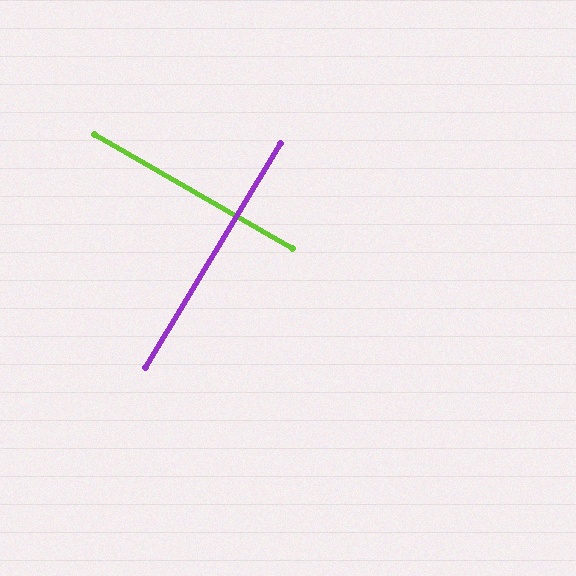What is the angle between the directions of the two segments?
Approximately 89 degrees.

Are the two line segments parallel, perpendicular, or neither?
Perpendicular — they meet at approximately 89°.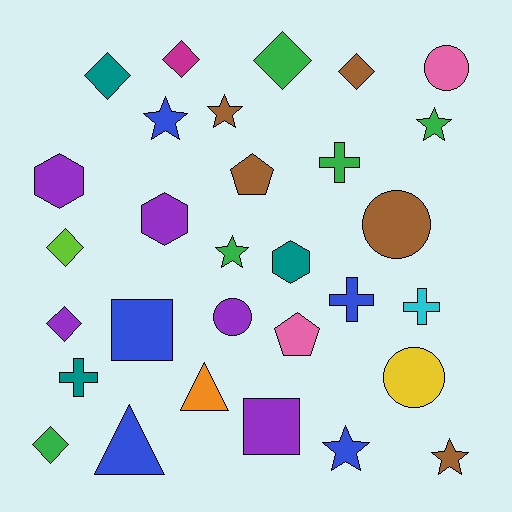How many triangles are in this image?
There are 2 triangles.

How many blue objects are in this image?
There are 5 blue objects.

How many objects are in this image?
There are 30 objects.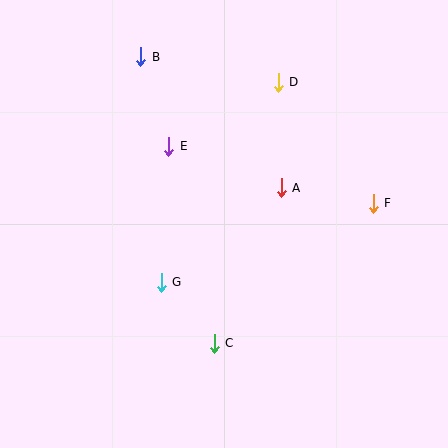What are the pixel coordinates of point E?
Point E is at (169, 146).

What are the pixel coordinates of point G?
Point G is at (161, 282).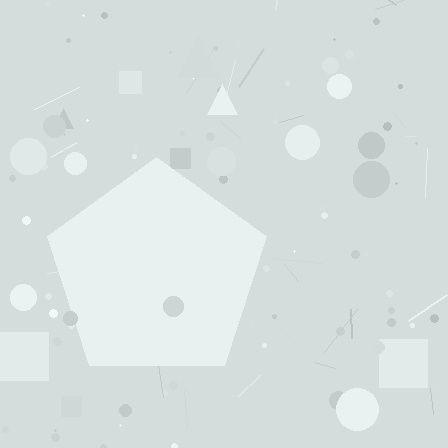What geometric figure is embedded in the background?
A pentagon is embedded in the background.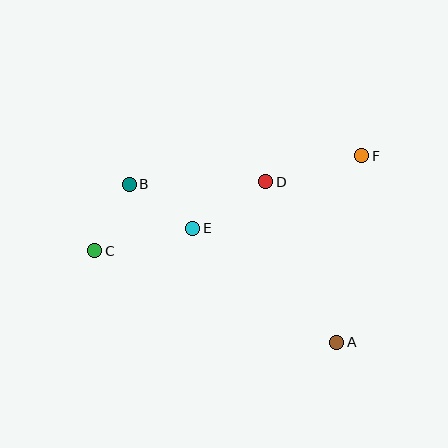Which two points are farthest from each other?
Points C and F are farthest from each other.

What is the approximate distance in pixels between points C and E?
The distance between C and E is approximately 100 pixels.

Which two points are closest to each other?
Points B and C are closest to each other.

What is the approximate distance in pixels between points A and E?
The distance between A and E is approximately 184 pixels.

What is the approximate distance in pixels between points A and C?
The distance between A and C is approximately 258 pixels.